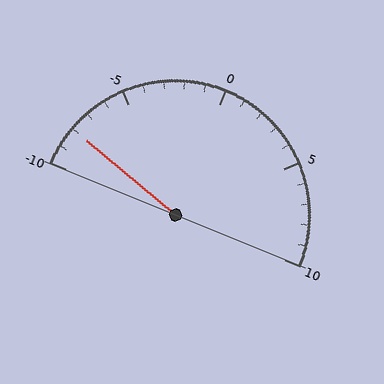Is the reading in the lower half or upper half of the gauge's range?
The reading is in the lower half of the range (-10 to 10).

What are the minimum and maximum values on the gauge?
The gauge ranges from -10 to 10.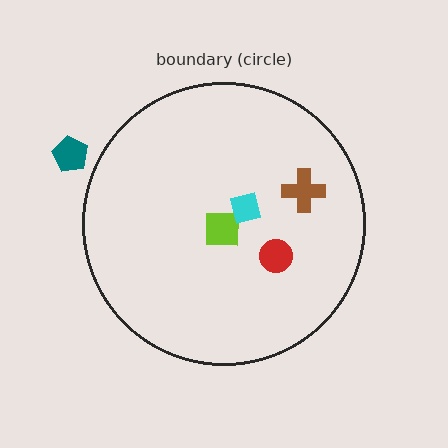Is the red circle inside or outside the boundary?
Inside.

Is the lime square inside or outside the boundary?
Inside.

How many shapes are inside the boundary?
4 inside, 1 outside.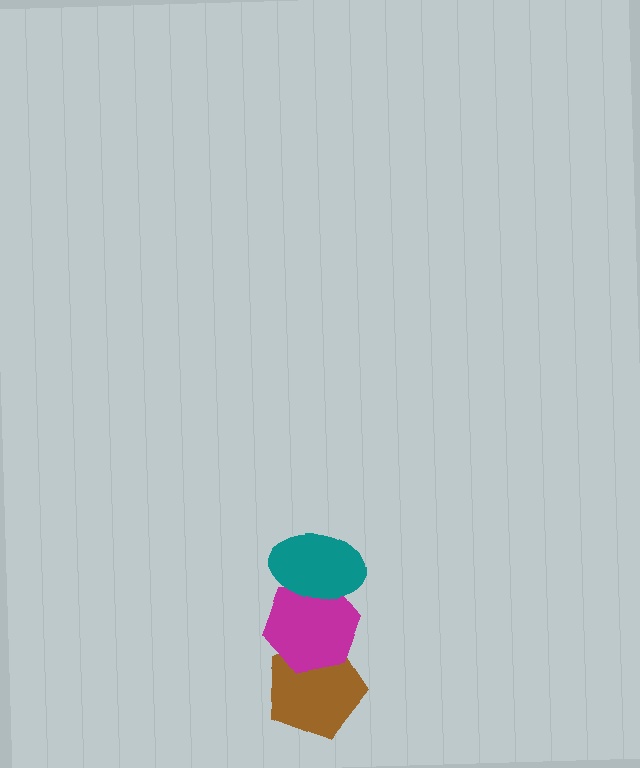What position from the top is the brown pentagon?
The brown pentagon is 3rd from the top.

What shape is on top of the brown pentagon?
The magenta hexagon is on top of the brown pentagon.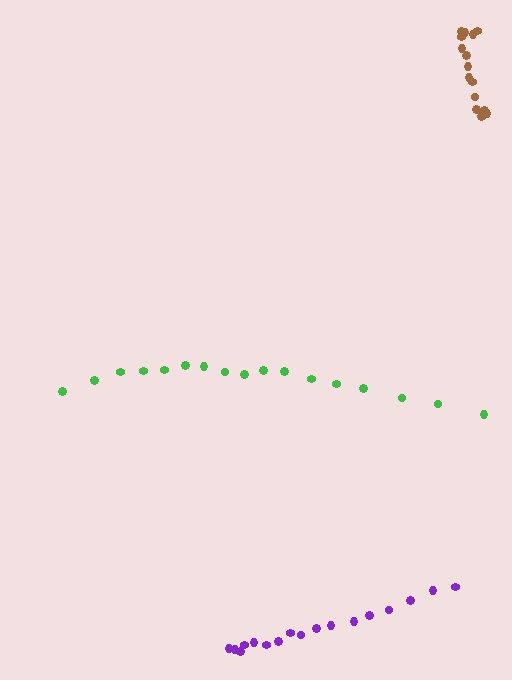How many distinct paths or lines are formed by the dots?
There are 3 distinct paths.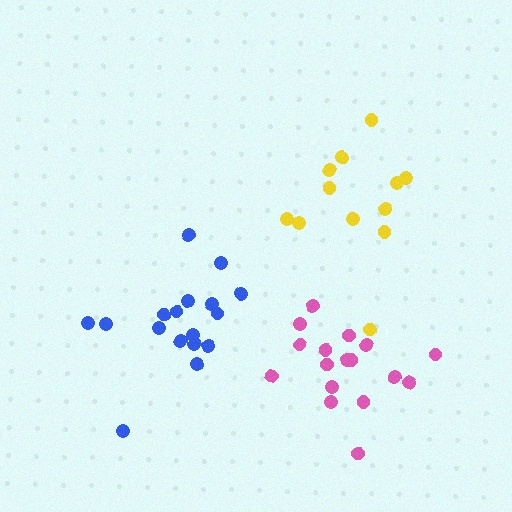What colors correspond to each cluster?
The clusters are colored: yellow, pink, blue.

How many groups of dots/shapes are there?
There are 3 groups.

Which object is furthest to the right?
The pink cluster is rightmost.